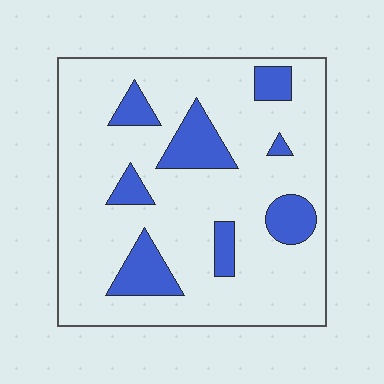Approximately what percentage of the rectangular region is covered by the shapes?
Approximately 20%.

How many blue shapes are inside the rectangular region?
8.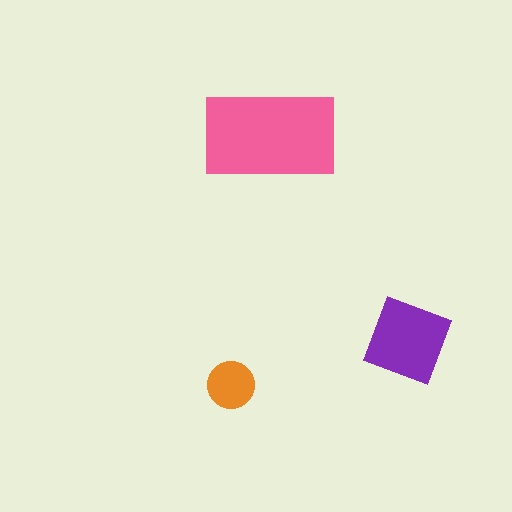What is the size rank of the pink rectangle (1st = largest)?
1st.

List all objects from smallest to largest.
The orange circle, the purple square, the pink rectangle.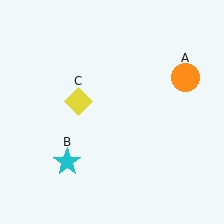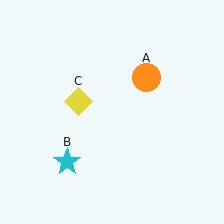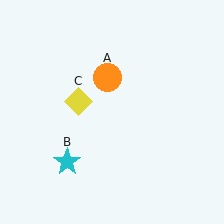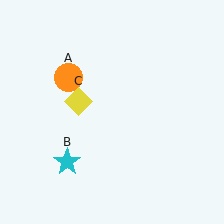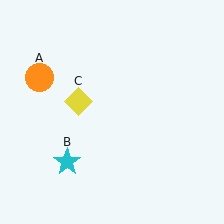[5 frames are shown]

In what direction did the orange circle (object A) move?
The orange circle (object A) moved left.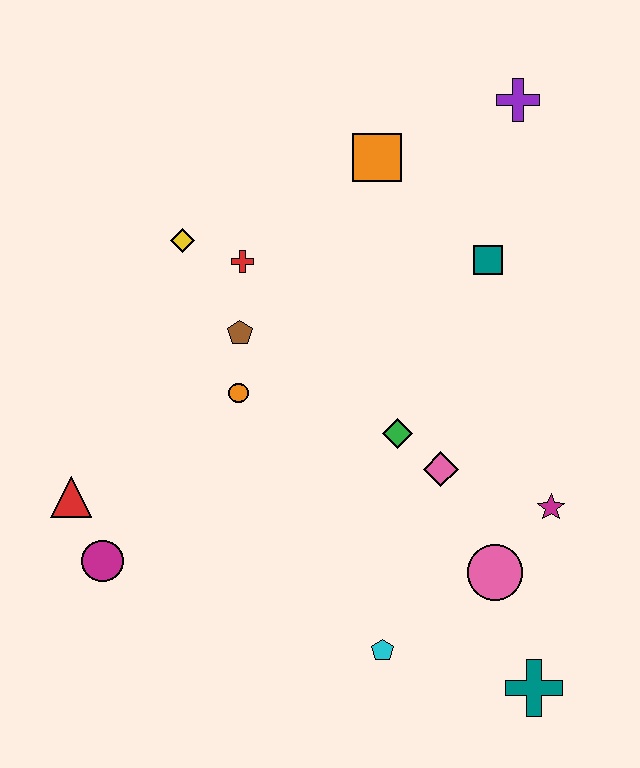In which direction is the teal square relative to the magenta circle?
The teal square is to the right of the magenta circle.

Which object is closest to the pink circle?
The magenta star is closest to the pink circle.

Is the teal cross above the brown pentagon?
No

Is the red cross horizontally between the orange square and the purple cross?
No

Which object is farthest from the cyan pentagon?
The purple cross is farthest from the cyan pentagon.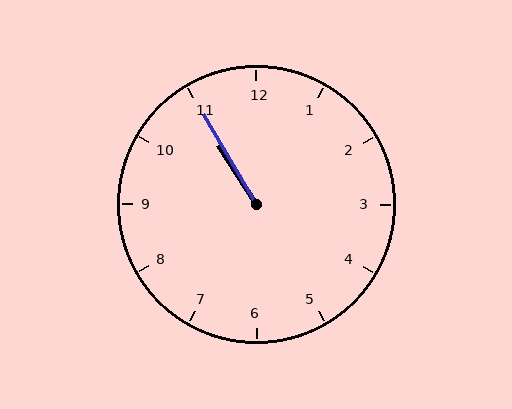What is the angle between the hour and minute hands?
Approximately 2 degrees.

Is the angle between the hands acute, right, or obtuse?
It is acute.